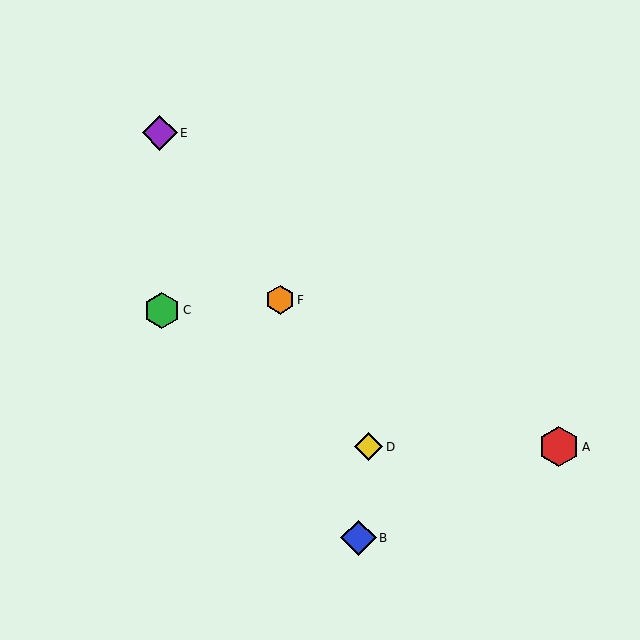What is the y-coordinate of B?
Object B is at y≈538.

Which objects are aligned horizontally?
Objects A, D are aligned horizontally.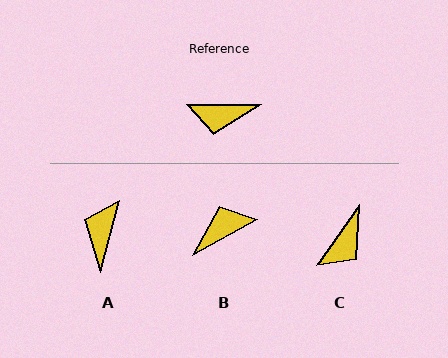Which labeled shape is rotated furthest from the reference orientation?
B, about 150 degrees away.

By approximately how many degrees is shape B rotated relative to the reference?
Approximately 150 degrees clockwise.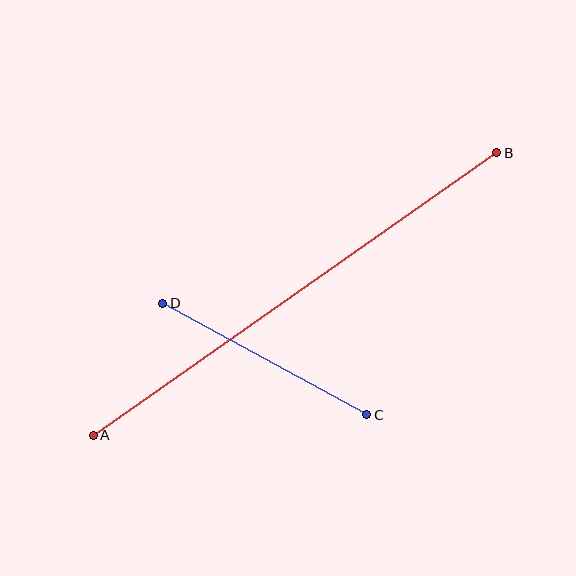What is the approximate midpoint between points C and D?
The midpoint is at approximately (265, 359) pixels.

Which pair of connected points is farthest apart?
Points A and B are farthest apart.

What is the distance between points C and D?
The distance is approximately 233 pixels.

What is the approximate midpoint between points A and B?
The midpoint is at approximately (295, 294) pixels.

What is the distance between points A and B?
The distance is approximately 492 pixels.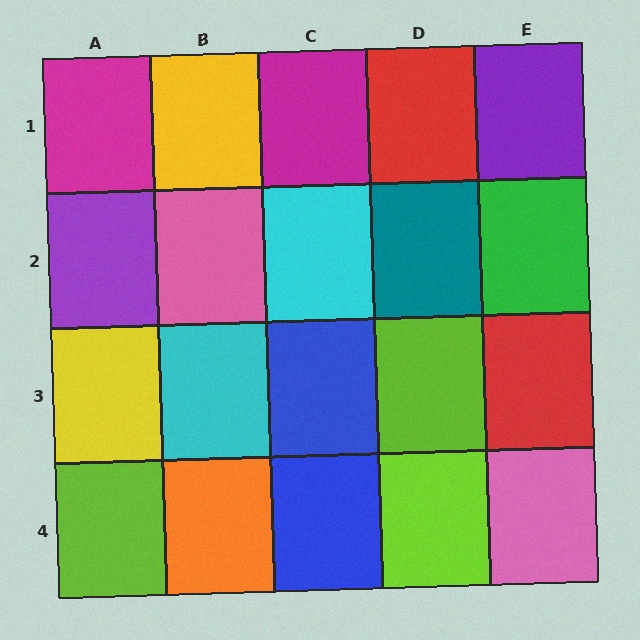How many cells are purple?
2 cells are purple.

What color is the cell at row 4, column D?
Lime.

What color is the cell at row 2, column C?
Cyan.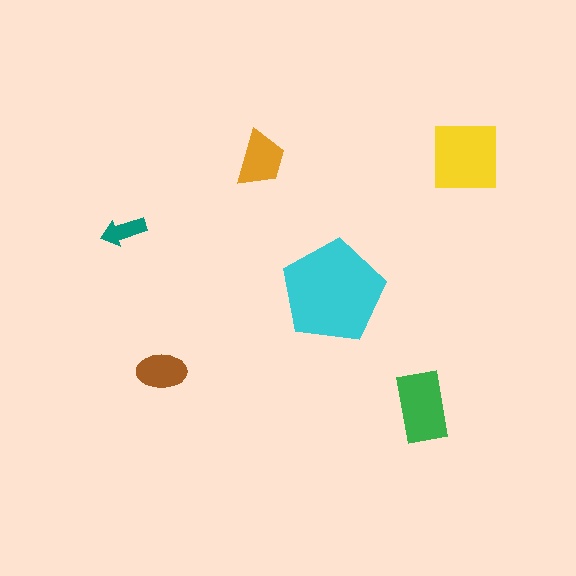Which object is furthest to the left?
The teal arrow is leftmost.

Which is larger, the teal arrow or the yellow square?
The yellow square.